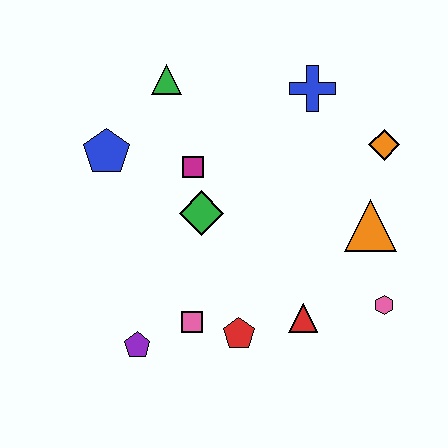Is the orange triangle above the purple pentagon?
Yes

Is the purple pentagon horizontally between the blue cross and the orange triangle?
No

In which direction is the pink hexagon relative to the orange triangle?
The pink hexagon is below the orange triangle.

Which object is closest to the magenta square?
The green diamond is closest to the magenta square.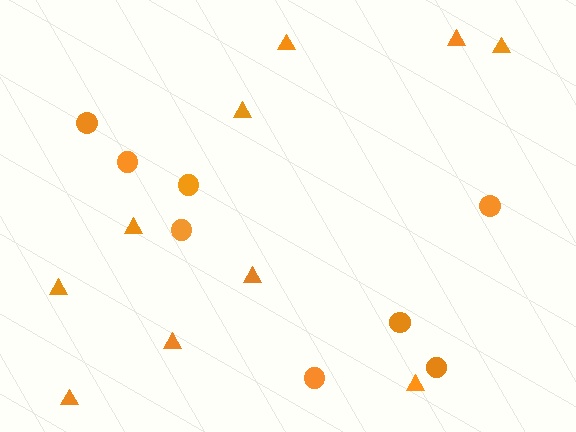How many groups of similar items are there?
There are 2 groups: one group of triangles (10) and one group of circles (8).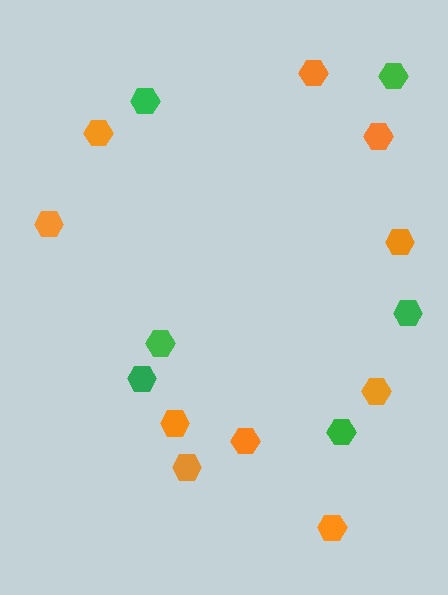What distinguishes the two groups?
There are 2 groups: one group of orange hexagons (10) and one group of green hexagons (6).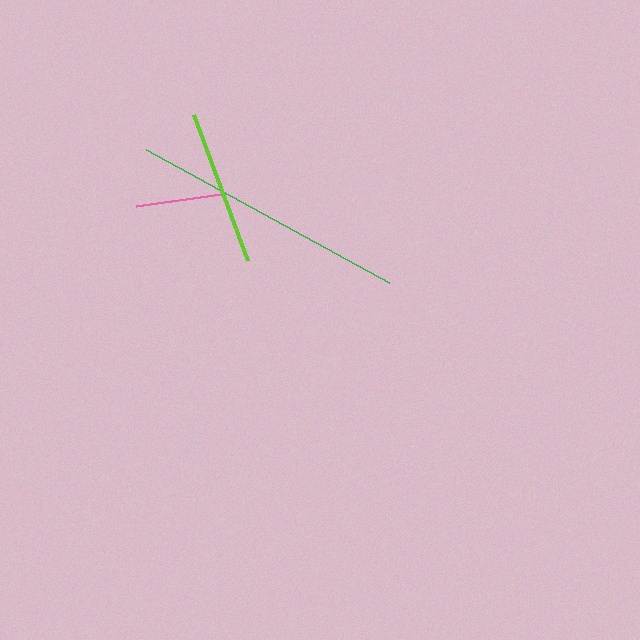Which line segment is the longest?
The green line is the longest at approximately 277 pixels.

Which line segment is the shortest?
The pink line is the shortest at approximately 86 pixels.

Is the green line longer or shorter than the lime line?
The green line is longer than the lime line.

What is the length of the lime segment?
The lime segment is approximately 155 pixels long.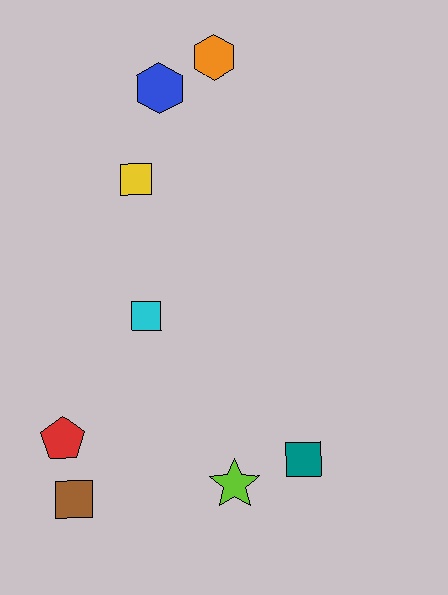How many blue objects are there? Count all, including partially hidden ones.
There is 1 blue object.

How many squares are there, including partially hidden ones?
There are 4 squares.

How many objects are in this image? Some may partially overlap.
There are 8 objects.